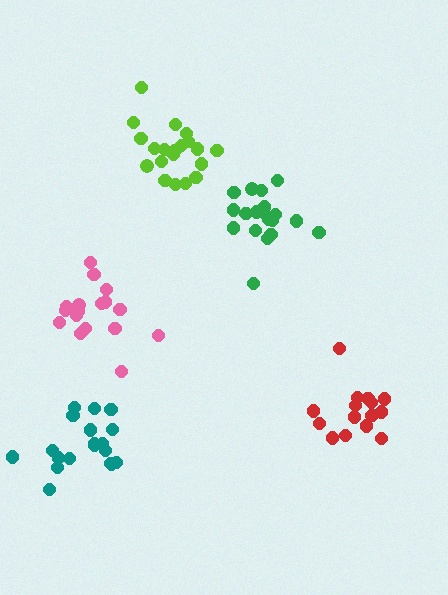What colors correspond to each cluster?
The clusters are colored: red, lime, pink, green, teal.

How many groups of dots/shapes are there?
There are 5 groups.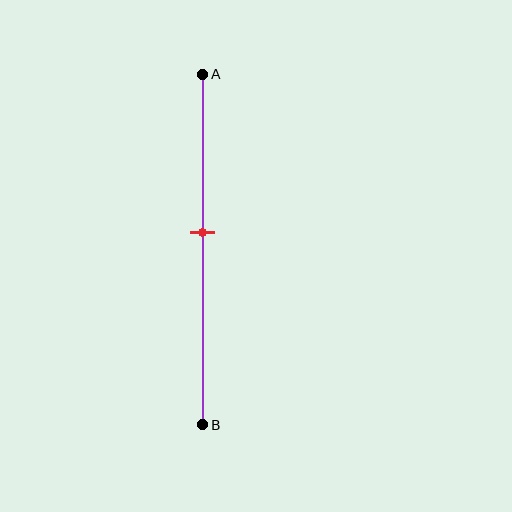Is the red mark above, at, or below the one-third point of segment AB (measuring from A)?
The red mark is below the one-third point of segment AB.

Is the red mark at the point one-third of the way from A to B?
No, the mark is at about 45% from A, not at the 33% one-third point.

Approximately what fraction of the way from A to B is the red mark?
The red mark is approximately 45% of the way from A to B.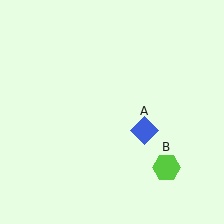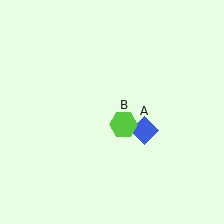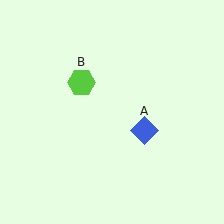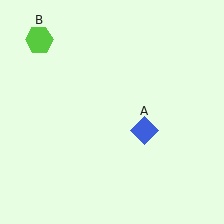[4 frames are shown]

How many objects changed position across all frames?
1 object changed position: lime hexagon (object B).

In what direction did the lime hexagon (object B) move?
The lime hexagon (object B) moved up and to the left.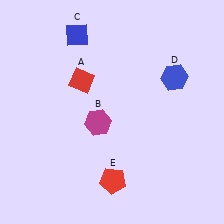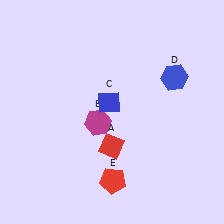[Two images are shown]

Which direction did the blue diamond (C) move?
The blue diamond (C) moved down.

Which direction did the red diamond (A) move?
The red diamond (A) moved down.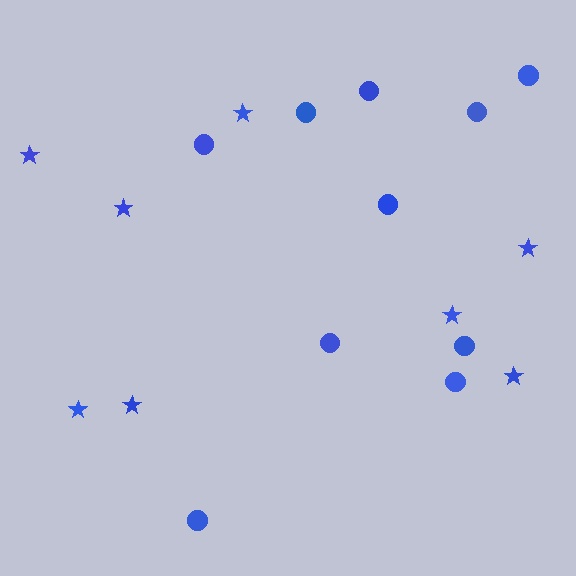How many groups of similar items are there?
There are 2 groups: one group of circles (10) and one group of stars (8).